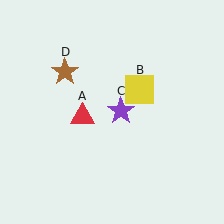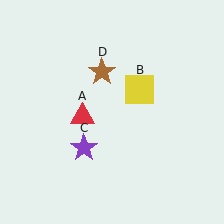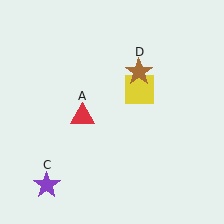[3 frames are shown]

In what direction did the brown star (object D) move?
The brown star (object D) moved right.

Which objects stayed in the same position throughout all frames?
Red triangle (object A) and yellow square (object B) remained stationary.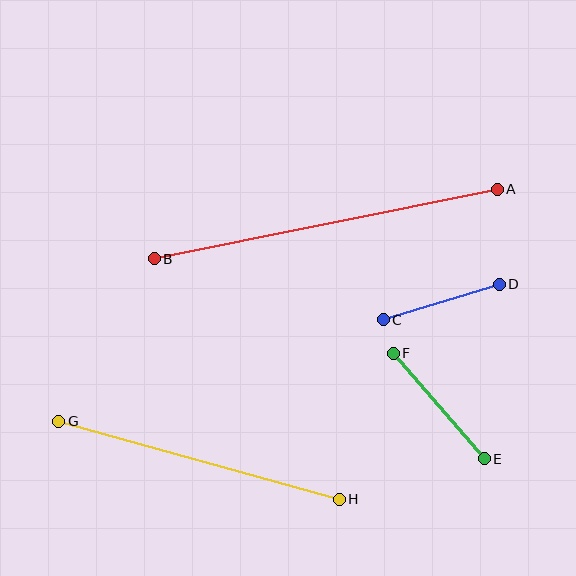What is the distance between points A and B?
The distance is approximately 350 pixels.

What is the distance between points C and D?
The distance is approximately 122 pixels.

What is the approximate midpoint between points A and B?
The midpoint is at approximately (326, 224) pixels.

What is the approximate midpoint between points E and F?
The midpoint is at approximately (439, 406) pixels.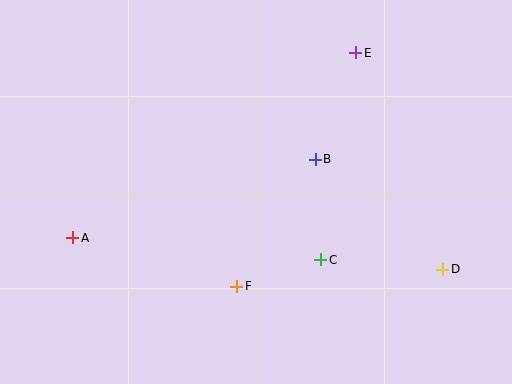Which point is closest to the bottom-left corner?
Point A is closest to the bottom-left corner.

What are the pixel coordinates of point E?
Point E is at (356, 53).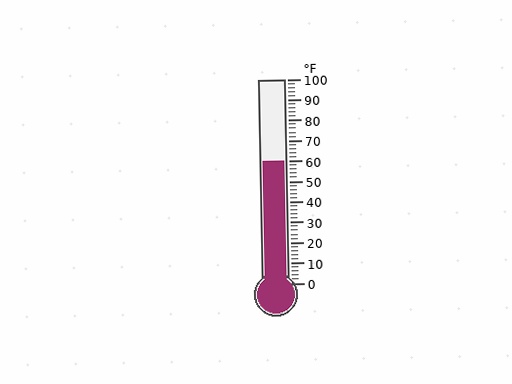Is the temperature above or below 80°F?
The temperature is below 80°F.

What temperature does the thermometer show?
The thermometer shows approximately 60°F.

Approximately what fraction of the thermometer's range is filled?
The thermometer is filled to approximately 60% of its range.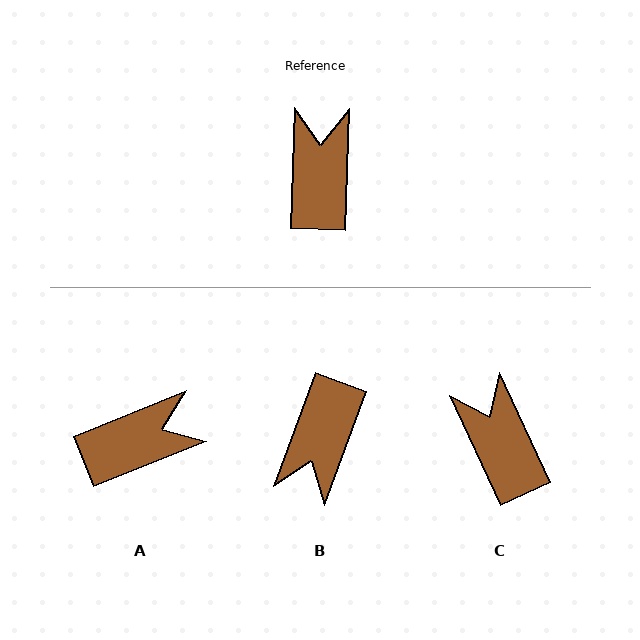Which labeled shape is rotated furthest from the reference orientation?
B, about 161 degrees away.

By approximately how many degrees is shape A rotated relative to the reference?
Approximately 66 degrees clockwise.